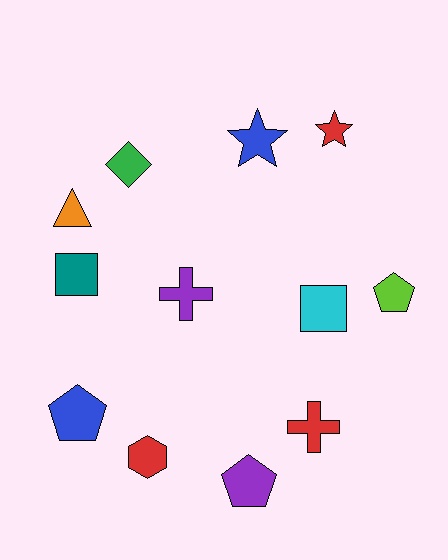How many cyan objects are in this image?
There is 1 cyan object.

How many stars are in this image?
There are 2 stars.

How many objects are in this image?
There are 12 objects.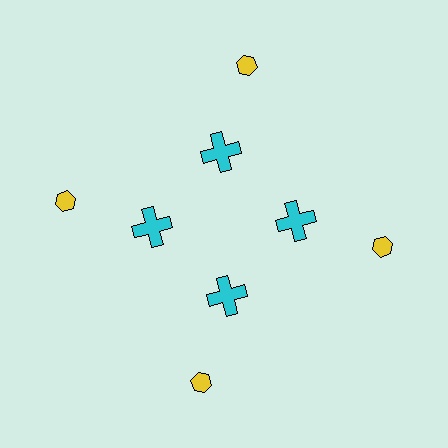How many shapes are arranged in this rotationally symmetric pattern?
There are 8 shapes, arranged in 4 groups of 2.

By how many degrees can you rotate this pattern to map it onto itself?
The pattern maps onto itself every 90 degrees of rotation.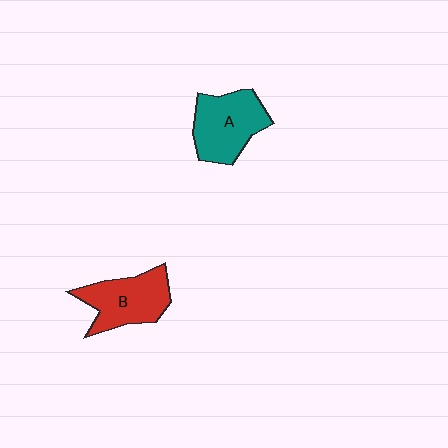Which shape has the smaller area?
Shape B (red).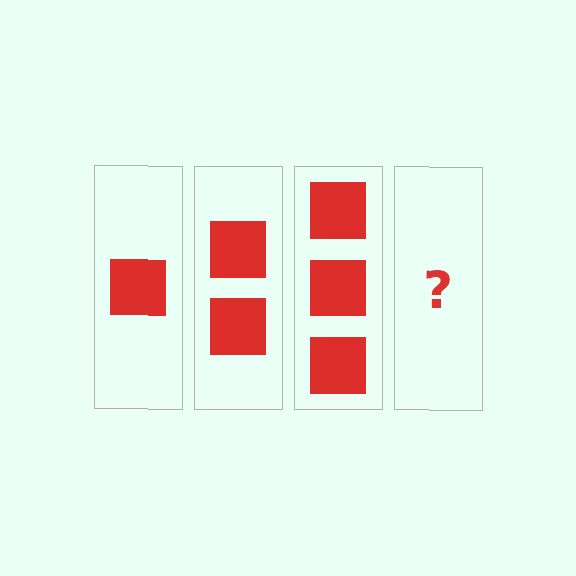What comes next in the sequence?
The next element should be 4 squares.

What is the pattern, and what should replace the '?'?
The pattern is that each step adds one more square. The '?' should be 4 squares.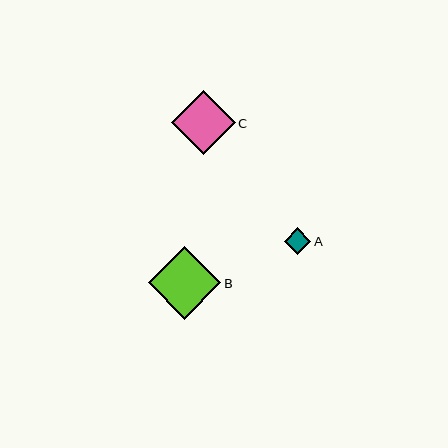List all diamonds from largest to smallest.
From largest to smallest: B, C, A.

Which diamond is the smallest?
Diamond A is the smallest with a size of approximately 26 pixels.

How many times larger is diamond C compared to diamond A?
Diamond C is approximately 2.4 times the size of diamond A.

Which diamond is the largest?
Diamond B is the largest with a size of approximately 72 pixels.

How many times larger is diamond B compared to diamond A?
Diamond B is approximately 2.7 times the size of diamond A.